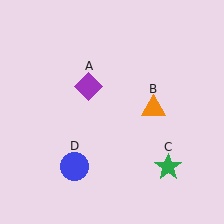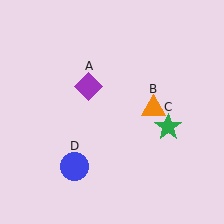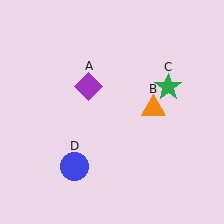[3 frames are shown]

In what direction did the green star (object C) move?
The green star (object C) moved up.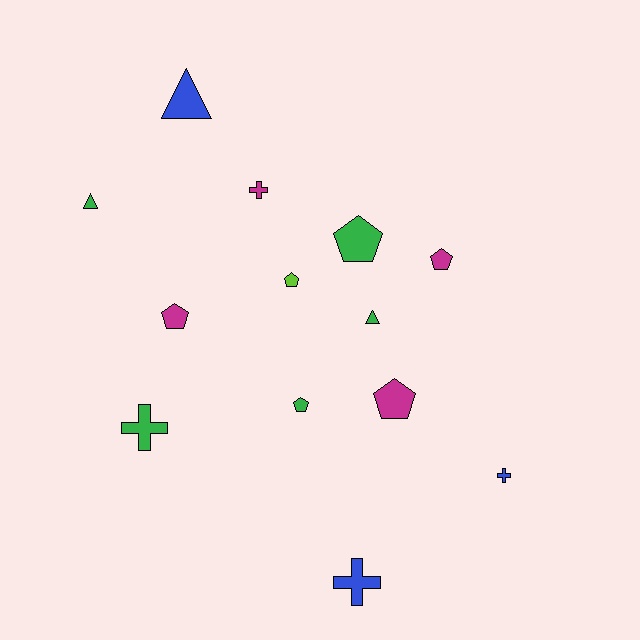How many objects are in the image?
There are 13 objects.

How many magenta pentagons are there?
There are 3 magenta pentagons.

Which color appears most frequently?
Green, with 5 objects.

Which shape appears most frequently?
Pentagon, with 6 objects.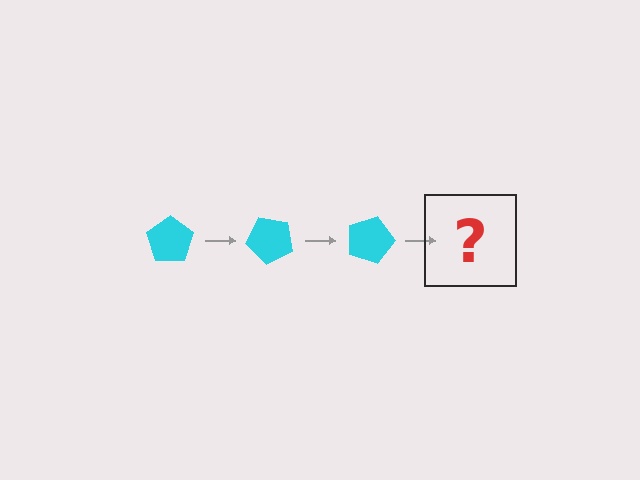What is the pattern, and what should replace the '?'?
The pattern is that the pentagon rotates 45 degrees each step. The '?' should be a cyan pentagon rotated 135 degrees.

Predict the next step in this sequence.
The next step is a cyan pentagon rotated 135 degrees.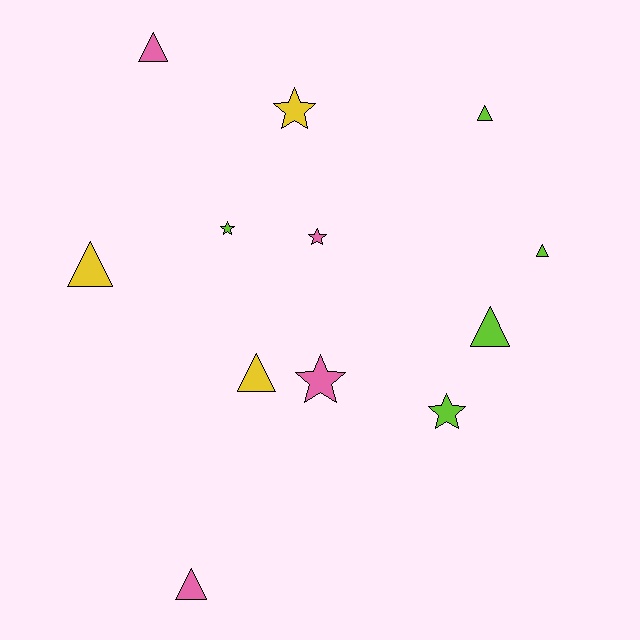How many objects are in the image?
There are 12 objects.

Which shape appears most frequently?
Triangle, with 7 objects.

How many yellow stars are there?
There is 1 yellow star.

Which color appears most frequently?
Lime, with 5 objects.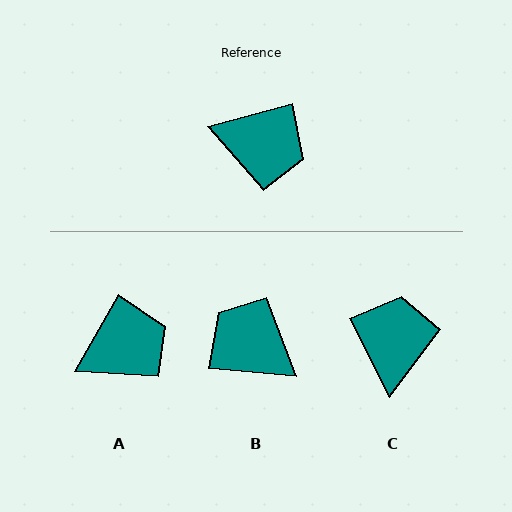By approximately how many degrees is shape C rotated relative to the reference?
Approximately 102 degrees counter-clockwise.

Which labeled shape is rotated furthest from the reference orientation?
B, about 160 degrees away.